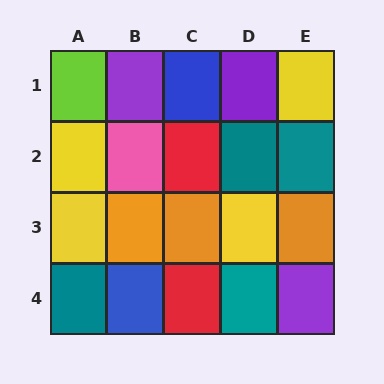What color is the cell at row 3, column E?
Orange.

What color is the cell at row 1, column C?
Blue.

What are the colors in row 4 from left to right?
Teal, blue, red, teal, purple.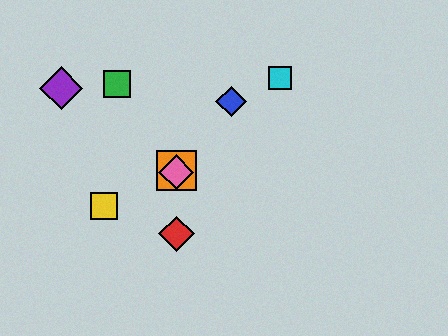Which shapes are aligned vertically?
The red diamond, the orange square, the pink diamond are aligned vertically.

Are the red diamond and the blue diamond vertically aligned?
No, the red diamond is at x≈176 and the blue diamond is at x≈231.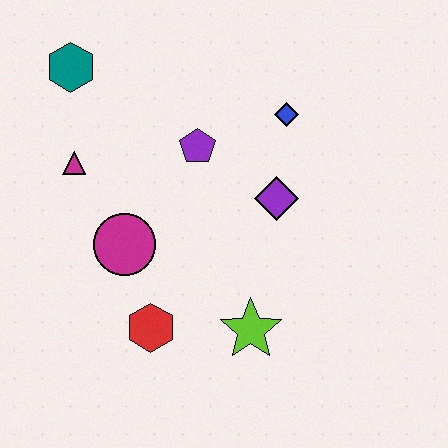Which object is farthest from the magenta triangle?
The lime star is farthest from the magenta triangle.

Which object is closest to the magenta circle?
The red hexagon is closest to the magenta circle.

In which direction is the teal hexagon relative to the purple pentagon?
The teal hexagon is to the left of the purple pentagon.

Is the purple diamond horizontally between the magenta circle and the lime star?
No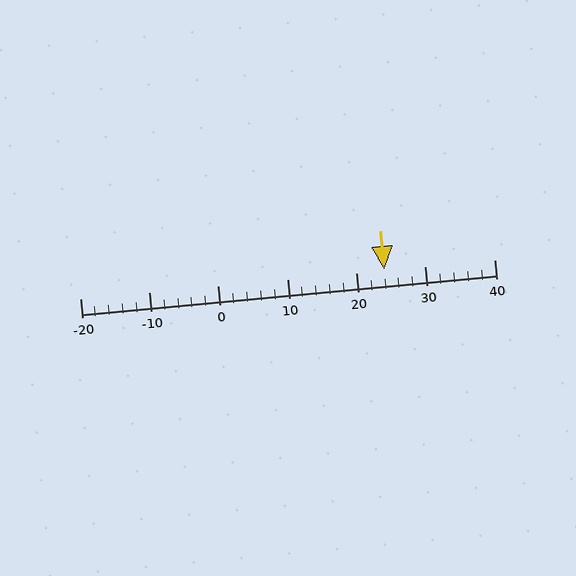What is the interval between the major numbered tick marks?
The major tick marks are spaced 10 units apart.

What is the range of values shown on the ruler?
The ruler shows values from -20 to 40.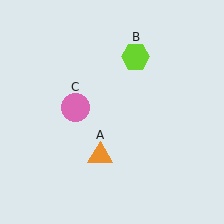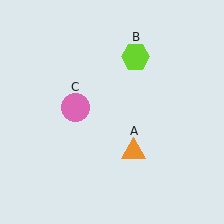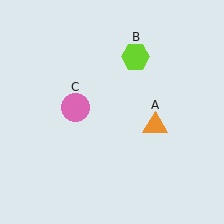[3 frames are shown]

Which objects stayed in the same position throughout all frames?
Lime hexagon (object B) and pink circle (object C) remained stationary.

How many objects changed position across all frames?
1 object changed position: orange triangle (object A).